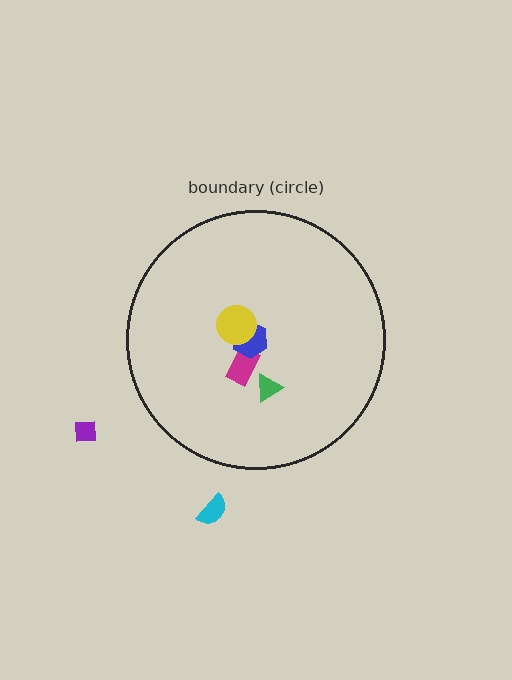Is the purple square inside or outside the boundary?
Outside.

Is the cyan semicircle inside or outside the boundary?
Outside.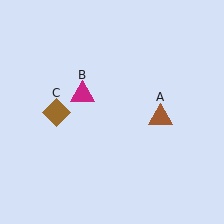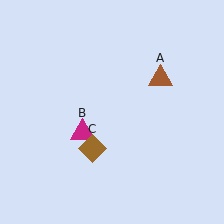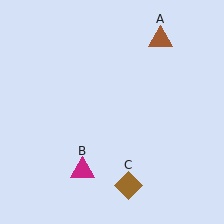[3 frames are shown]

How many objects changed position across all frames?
3 objects changed position: brown triangle (object A), magenta triangle (object B), brown diamond (object C).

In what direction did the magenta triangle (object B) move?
The magenta triangle (object B) moved down.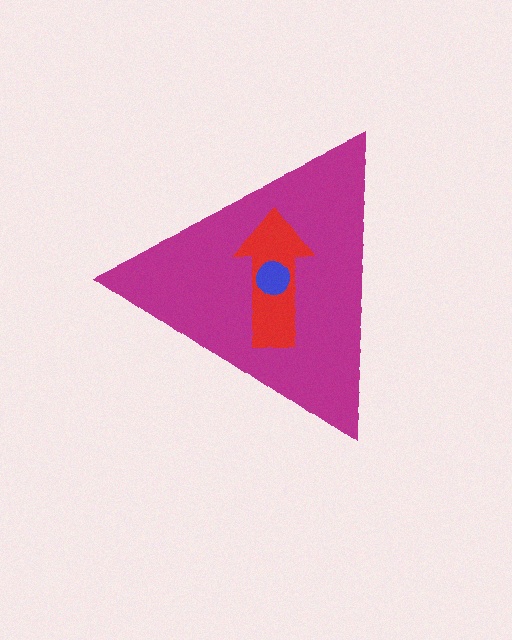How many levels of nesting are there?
3.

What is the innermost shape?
The blue circle.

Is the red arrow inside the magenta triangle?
Yes.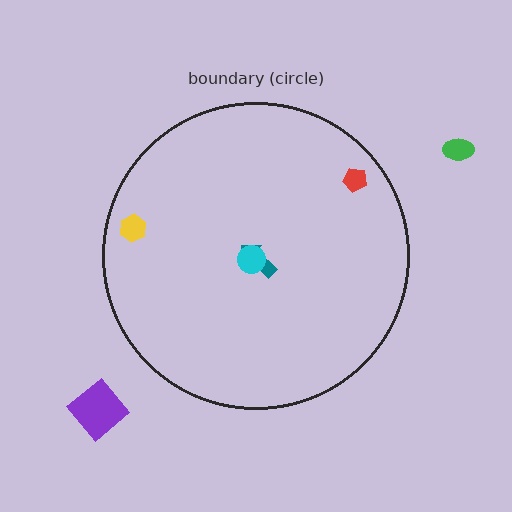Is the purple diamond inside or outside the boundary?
Outside.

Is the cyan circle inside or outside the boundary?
Inside.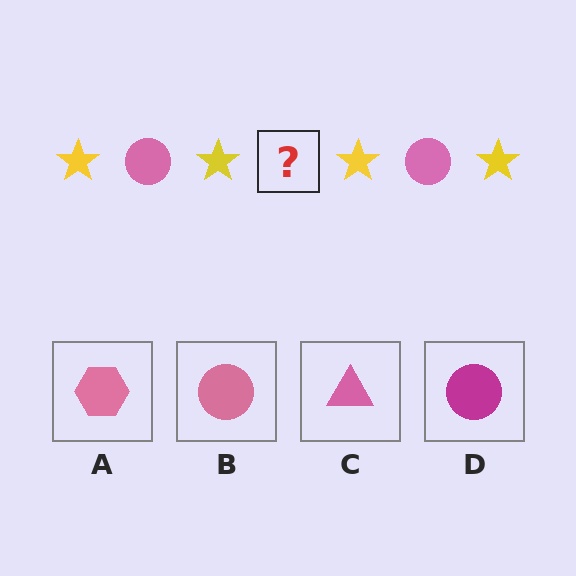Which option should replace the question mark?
Option B.